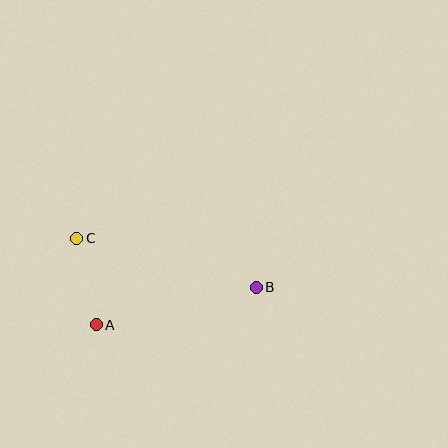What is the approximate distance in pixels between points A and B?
The distance between A and B is approximately 165 pixels.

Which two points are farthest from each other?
Points B and C are farthest from each other.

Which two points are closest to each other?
Points A and C are closest to each other.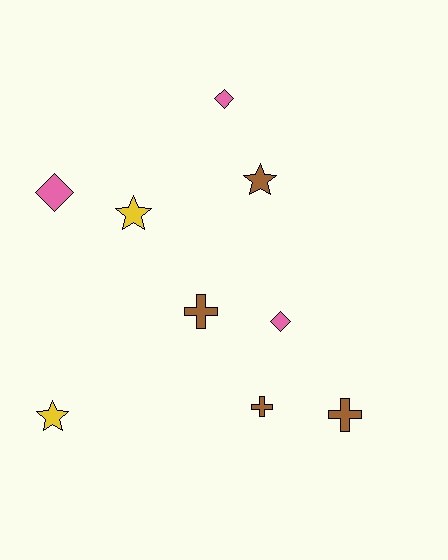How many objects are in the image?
There are 9 objects.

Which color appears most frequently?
Brown, with 4 objects.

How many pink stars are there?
There are no pink stars.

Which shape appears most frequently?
Star, with 3 objects.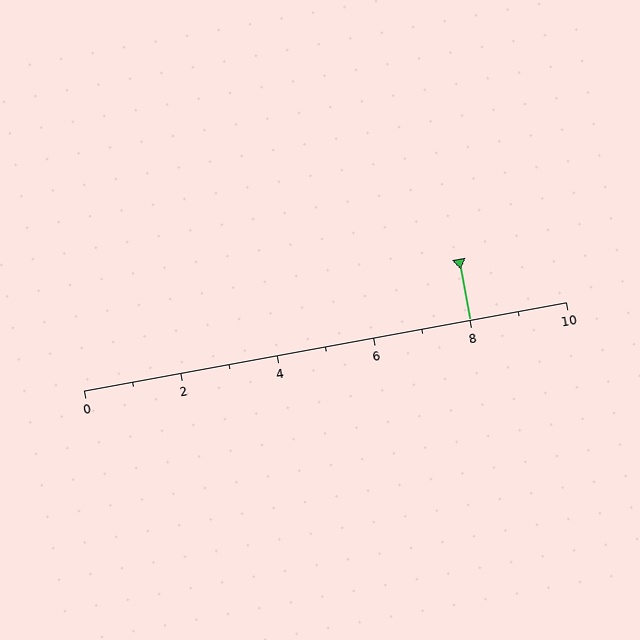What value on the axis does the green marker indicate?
The marker indicates approximately 8.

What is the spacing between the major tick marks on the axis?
The major ticks are spaced 2 apart.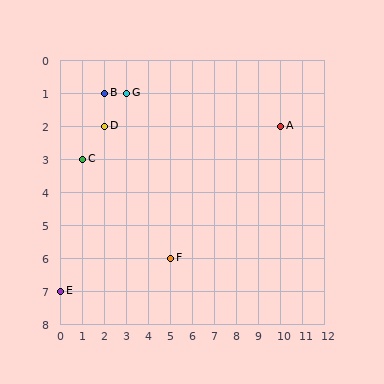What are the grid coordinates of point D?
Point D is at grid coordinates (2, 2).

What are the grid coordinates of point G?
Point G is at grid coordinates (3, 1).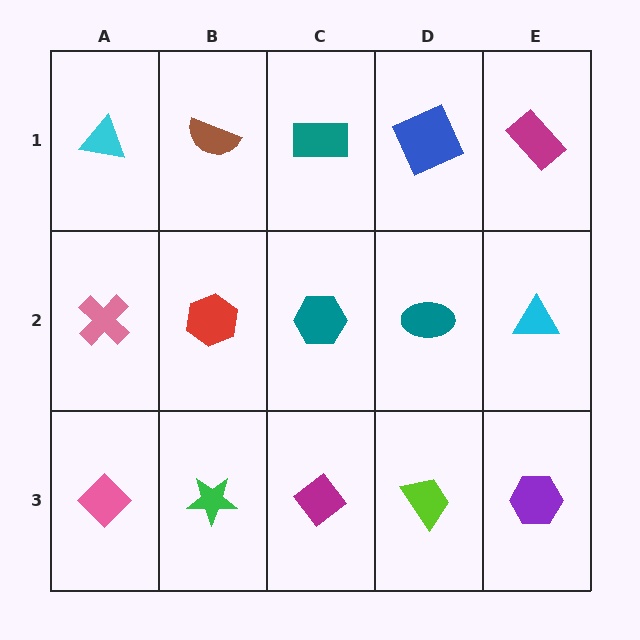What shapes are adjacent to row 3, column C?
A teal hexagon (row 2, column C), a green star (row 3, column B), a lime trapezoid (row 3, column D).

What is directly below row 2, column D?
A lime trapezoid.